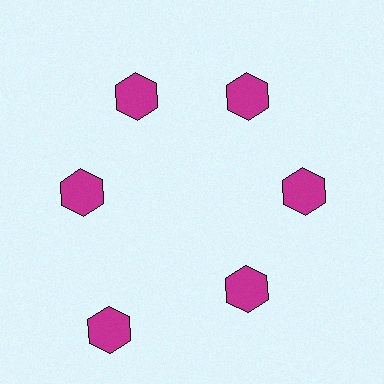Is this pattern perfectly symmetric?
No. The 6 magenta hexagons are arranged in a ring, but one element near the 7 o'clock position is pushed outward from the center, breaking the 6-fold rotational symmetry.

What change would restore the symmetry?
The symmetry would be restored by moving it inward, back onto the ring so that all 6 hexagons sit at equal angles and equal distance from the center.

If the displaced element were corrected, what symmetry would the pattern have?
It would have 6-fold rotational symmetry — the pattern would map onto itself every 60 degrees.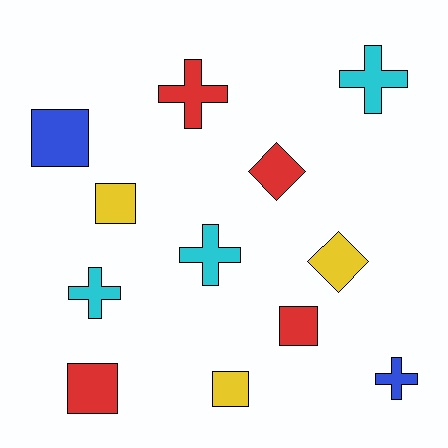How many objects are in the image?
There are 12 objects.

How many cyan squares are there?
There are no cyan squares.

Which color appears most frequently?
Red, with 4 objects.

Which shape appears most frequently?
Cross, with 5 objects.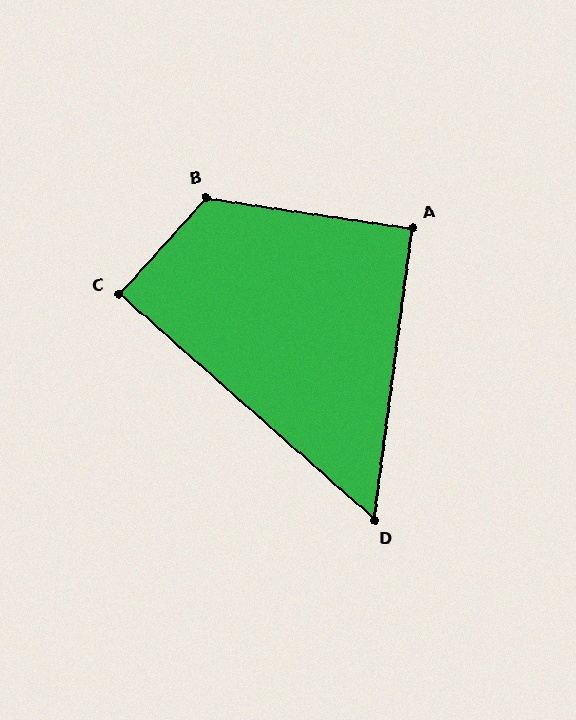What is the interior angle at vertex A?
Approximately 91 degrees (approximately right).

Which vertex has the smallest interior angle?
D, at approximately 56 degrees.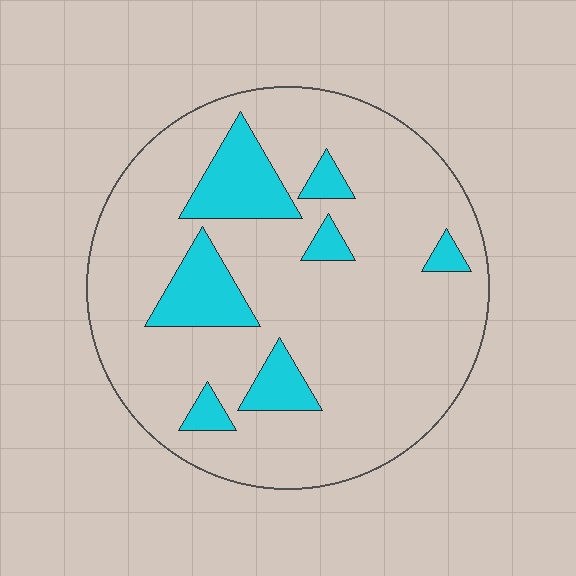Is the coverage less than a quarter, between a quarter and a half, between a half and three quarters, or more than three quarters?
Less than a quarter.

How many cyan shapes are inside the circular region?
7.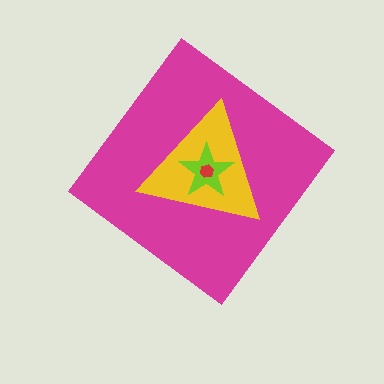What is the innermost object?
The red hexagon.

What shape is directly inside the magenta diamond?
The yellow triangle.